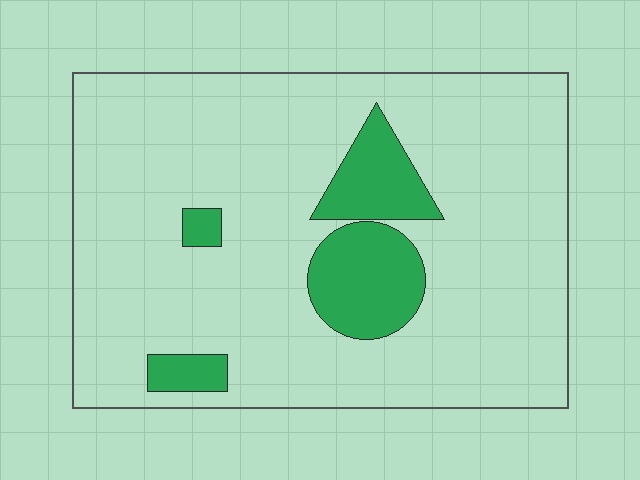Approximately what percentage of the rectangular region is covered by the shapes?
Approximately 15%.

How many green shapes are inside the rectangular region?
4.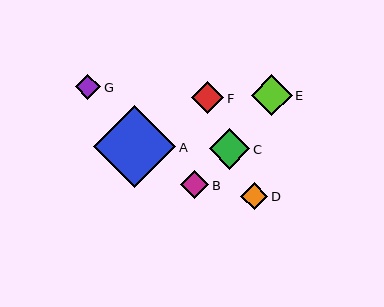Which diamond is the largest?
Diamond A is the largest with a size of approximately 82 pixels.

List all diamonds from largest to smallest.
From largest to smallest: A, C, E, F, B, D, G.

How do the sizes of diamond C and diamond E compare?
Diamond C and diamond E are approximately the same size.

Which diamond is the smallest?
Diamond G is the smallest with a size of approximately 26 pixels.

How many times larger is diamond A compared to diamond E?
Diamond A is approximately 2.0 times the size of diamond E.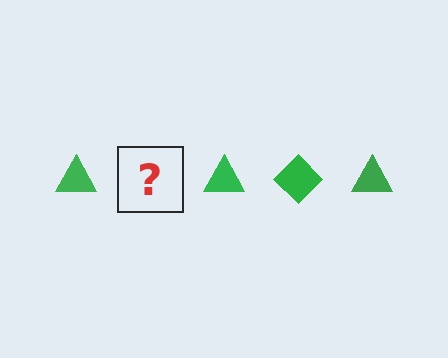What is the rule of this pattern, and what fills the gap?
The rule is that the pattern cycles through triangle, diamond shapes in green. The gap should be filled with a green diamond.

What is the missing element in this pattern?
The missing element is a green diamond.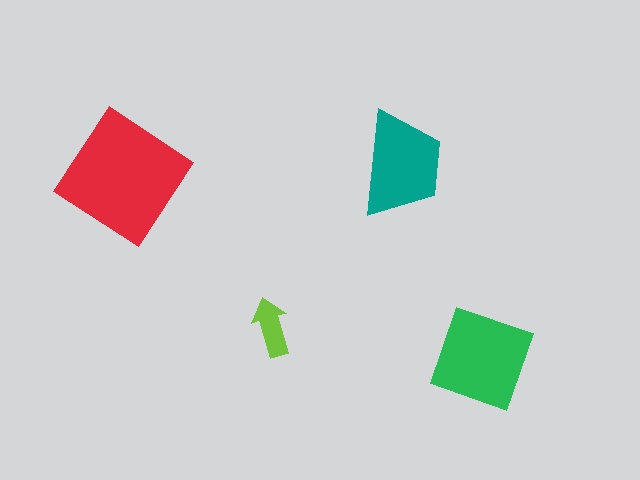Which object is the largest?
The red diamond.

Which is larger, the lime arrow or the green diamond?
The green diamond.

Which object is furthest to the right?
The green diamond is rightmost.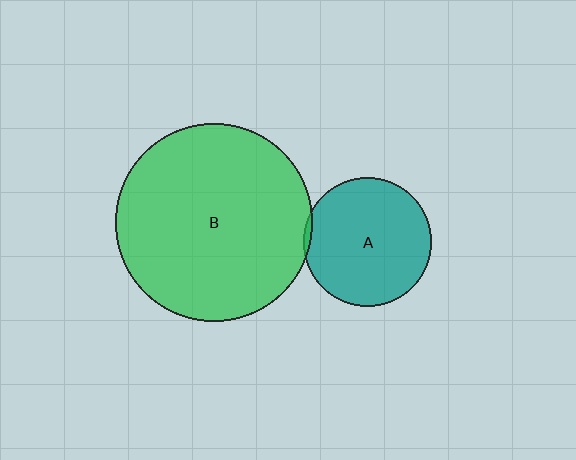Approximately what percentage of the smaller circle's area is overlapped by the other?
Approximately 5%.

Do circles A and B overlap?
Yes.